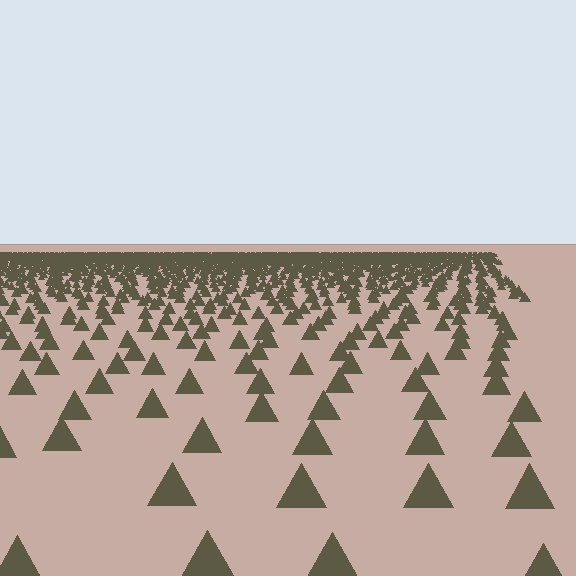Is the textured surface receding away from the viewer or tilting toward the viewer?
The surface is receding away from the viewer. Texture elements get smaller and denser toward the top.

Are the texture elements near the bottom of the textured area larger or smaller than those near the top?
Larger. Near the bottom, elements are closer to the viewer and appear at a bigger on-screen size.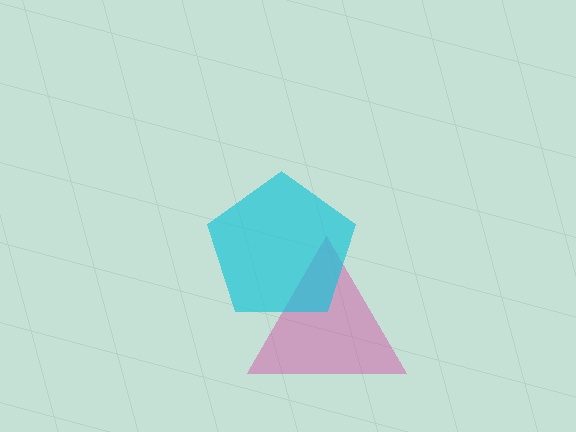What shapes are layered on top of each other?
The layered shapes are: a magenta triangle, a cyan pentagon.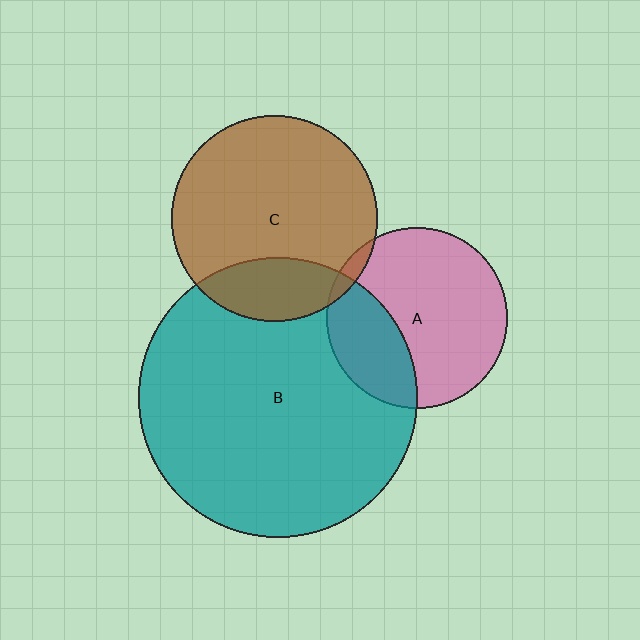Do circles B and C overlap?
Yes.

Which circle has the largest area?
Circle B (teal).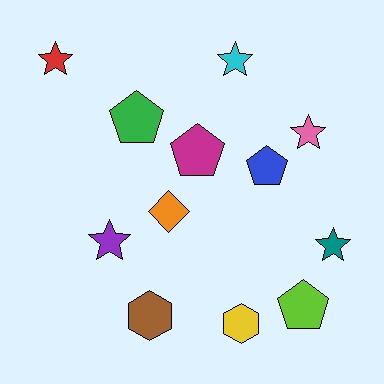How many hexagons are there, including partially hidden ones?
There are 2 hexagons.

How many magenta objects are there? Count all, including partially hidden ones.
There is 1 magenta object.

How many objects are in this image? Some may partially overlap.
There are 12 objects.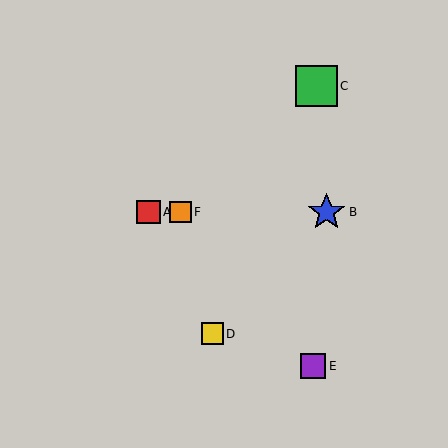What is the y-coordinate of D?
Object D is at y≈334.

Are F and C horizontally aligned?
No, F is at y≈212 and C is at y≈86.